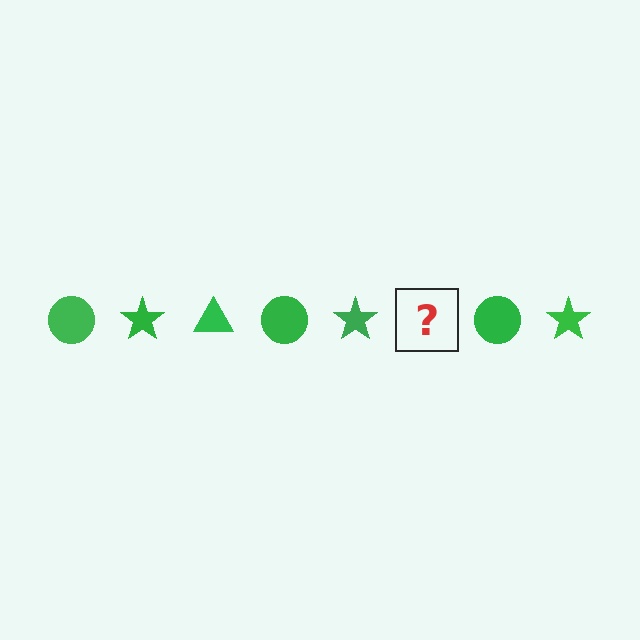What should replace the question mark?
The question mark should be replaced with a green triangle.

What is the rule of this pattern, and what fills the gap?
The rule is that the pattern cycles through circle, star, triangle shapes in green. The gap should be filled with a green triangle.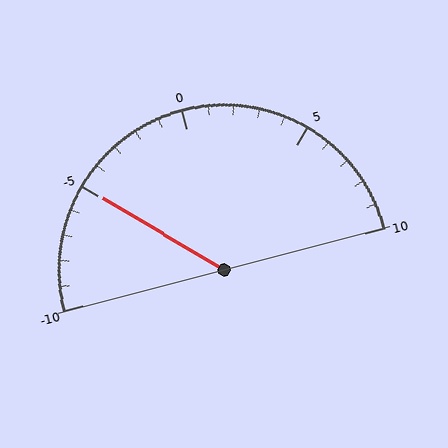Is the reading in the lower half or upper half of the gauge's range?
The reading is in the lower half of the range (-10 to 10).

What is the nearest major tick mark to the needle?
The nearest major tick mark is -5.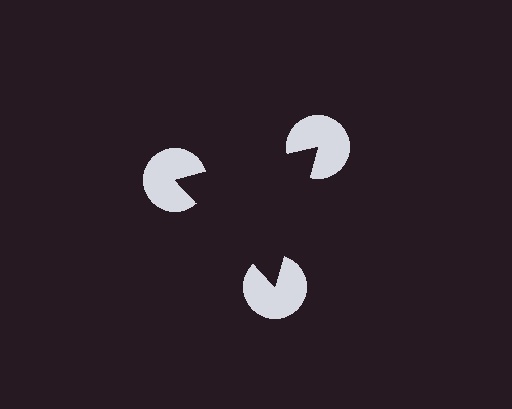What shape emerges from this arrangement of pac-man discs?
An illusory triangle — its edges are inferred from the aligned wedge cuts in the pac-man discs, not physically drawn.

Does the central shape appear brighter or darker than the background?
It typically appears slightly darker than the background, even though no actual brightness change is drawn.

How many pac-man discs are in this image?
There are 3 — one at each vertex of the illusory triangle.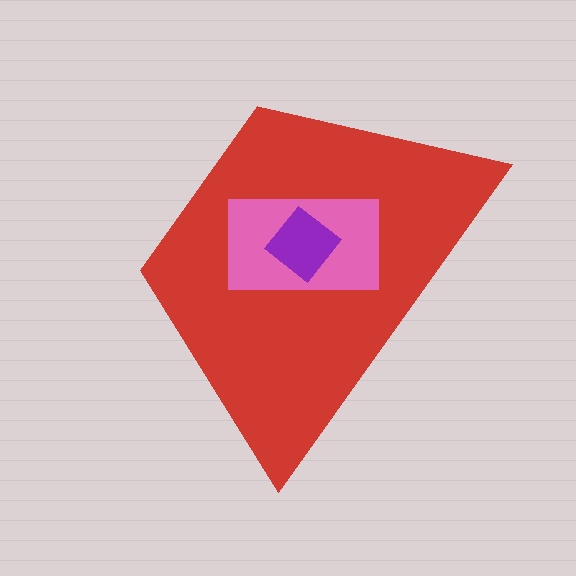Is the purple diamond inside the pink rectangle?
Yes.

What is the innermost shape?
The purple diamond.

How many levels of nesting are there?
3.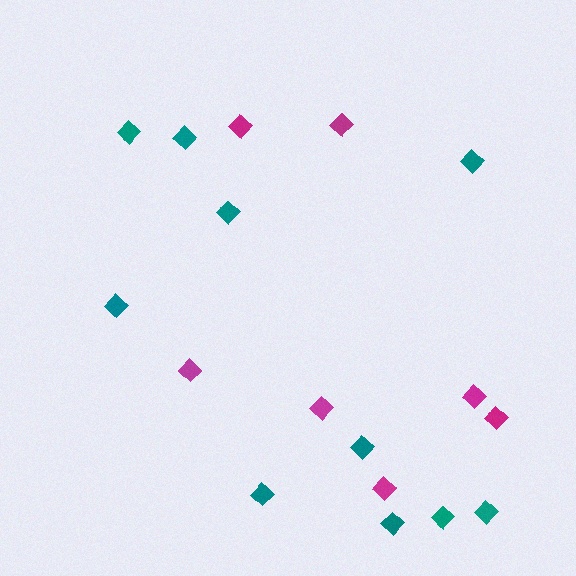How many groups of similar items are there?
There are 2 groups: one group of magenta diamonds (7) and one group of teal diamonds (10).